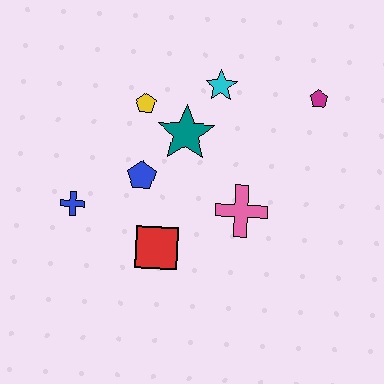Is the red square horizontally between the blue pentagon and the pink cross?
Yes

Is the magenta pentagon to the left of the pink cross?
No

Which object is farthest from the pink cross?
The blue cross is farthest from the pink cross.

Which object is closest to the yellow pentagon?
The teal star is closest to the yellow pentagon.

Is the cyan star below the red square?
No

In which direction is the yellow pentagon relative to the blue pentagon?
The yellow pentagon is above the blue pentagon.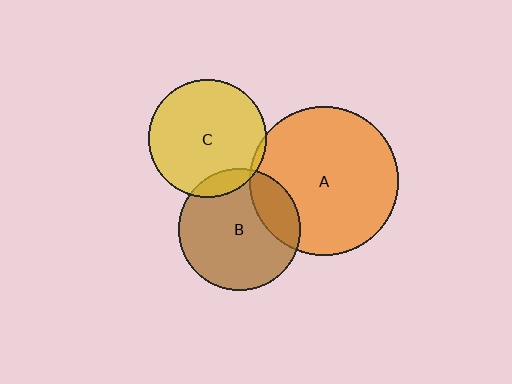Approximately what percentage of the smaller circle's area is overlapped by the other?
Approximately 5%.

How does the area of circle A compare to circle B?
Approximately 1.5 times.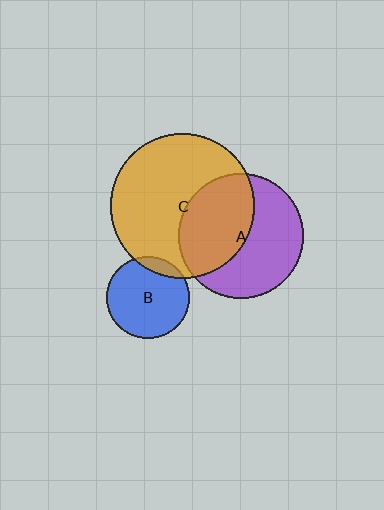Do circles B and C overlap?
Yes.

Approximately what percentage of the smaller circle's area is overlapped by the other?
Approximately 10%.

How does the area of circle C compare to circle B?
Approximately 3.1 times.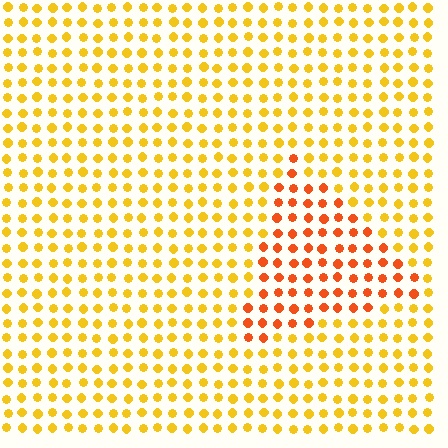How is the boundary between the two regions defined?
The boundary is defined purely by a slight shift in hue (about 33 degrees). Spacing, size, and orientation are identical on both sides.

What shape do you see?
I see a triangle.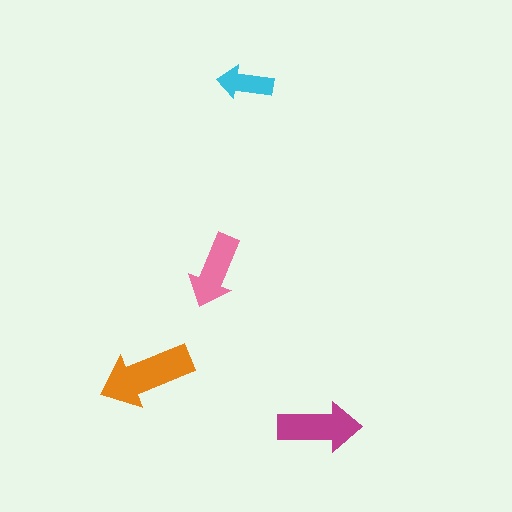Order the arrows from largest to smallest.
the orange one, the magenta one, the pink one, the cyan one.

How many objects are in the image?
There are 4 objects in the image.